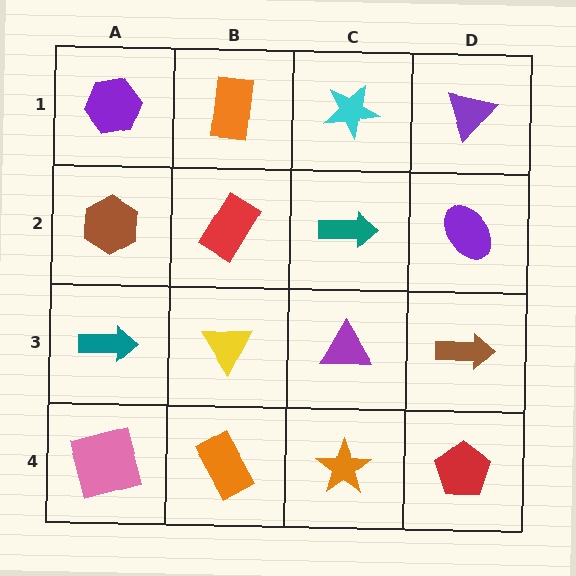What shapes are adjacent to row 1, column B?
A red rectangle (row 2, column B), a purple hexagon (row 1, column A), a cyan star (row 1, column C).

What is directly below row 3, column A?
A pink square.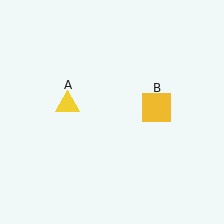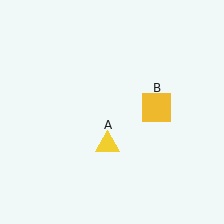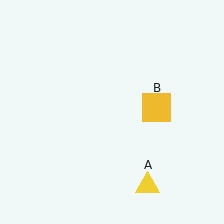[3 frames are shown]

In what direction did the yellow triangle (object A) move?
The yellow triangle (object A) moved down and to the right.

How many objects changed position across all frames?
1 object changed position: yellow triangle (object A).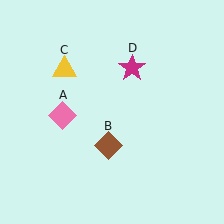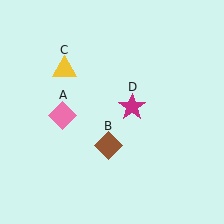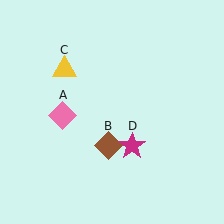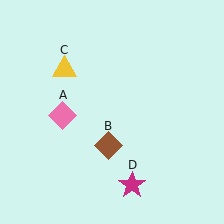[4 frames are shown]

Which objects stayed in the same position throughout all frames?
Pink diamond (object A) and brown diamond (object B) and yellow triangle (object C) remained stationary.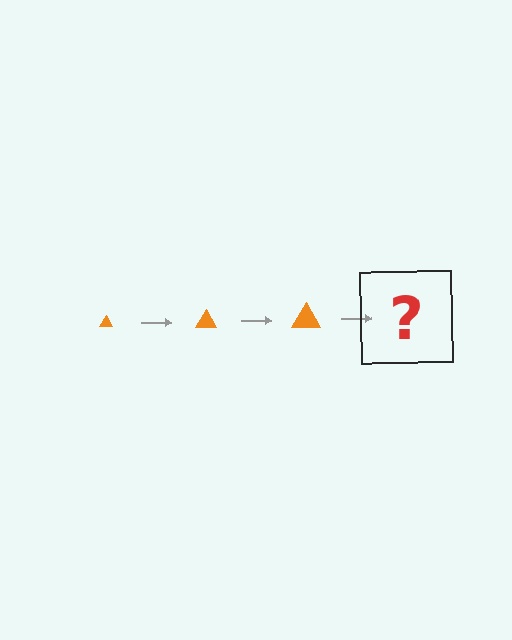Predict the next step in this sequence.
The next step is an orange triangle, larger than the previous one.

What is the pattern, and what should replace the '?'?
The pattern is that the triangle gets progressively larger each step. The '?' should be an orange triangle, larger than the previous one.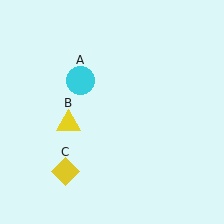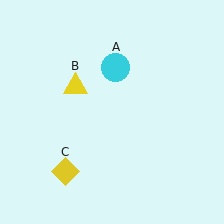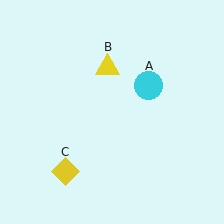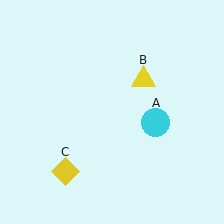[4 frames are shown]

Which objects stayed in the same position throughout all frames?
Yellow diamond (object C) remained stationary.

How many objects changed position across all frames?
2 objects changed position: cyan circle (object A), yellow triangle (object B).